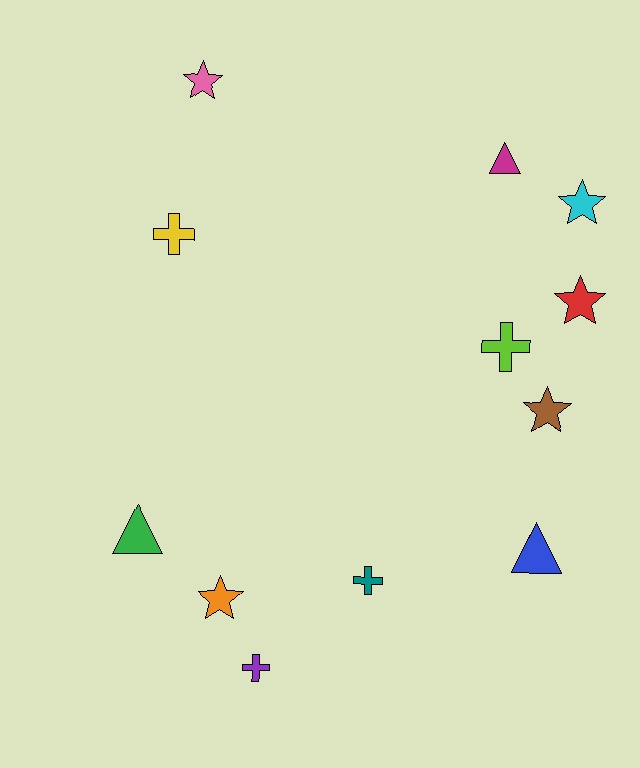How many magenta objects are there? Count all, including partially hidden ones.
There is 1 magenta object.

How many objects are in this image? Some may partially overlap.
There are 12 objects.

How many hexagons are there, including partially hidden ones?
There are no hexagons.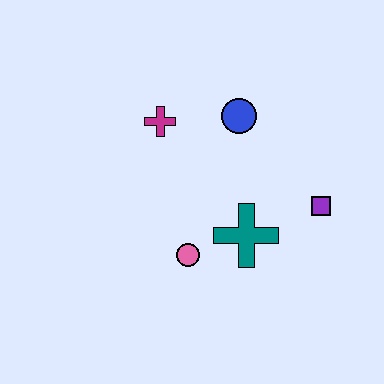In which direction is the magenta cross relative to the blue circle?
The magenta cross is to the left of the blue circle.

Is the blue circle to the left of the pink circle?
No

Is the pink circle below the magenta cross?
Yes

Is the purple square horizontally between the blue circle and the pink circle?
No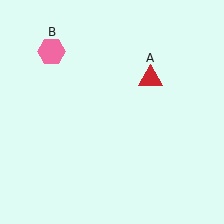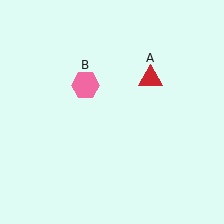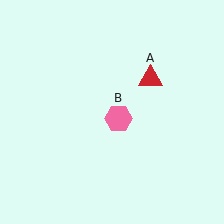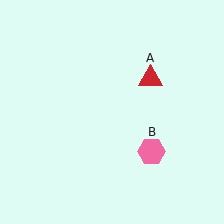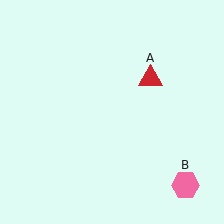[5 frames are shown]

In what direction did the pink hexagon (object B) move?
The pink hexagon (object B) moved down and to the right.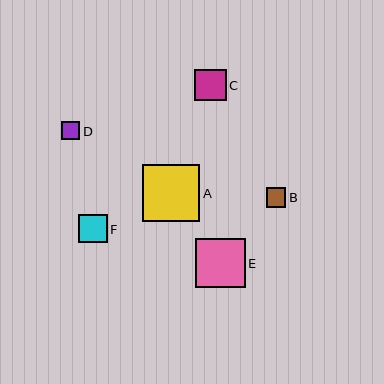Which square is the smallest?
Square D is the smallest with a size of approximately 18 pixels.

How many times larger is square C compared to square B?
Square C is approximately 1.6 times the size of square B.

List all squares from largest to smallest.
From largest to smallest: A, E, C, F, B, D.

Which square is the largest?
Square A is the largest with a size of approximately 58 pixels.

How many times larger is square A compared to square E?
Square A is approximately 1.2 times the size of square E.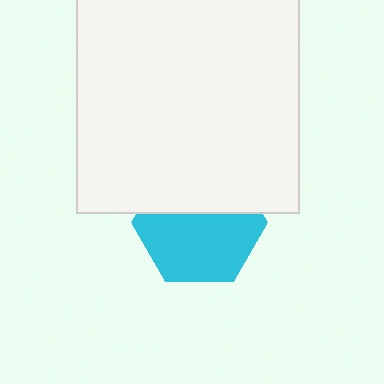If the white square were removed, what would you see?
You would see the complete cyan hexagon.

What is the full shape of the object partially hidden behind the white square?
The partially hidden object is a cyan hexagon.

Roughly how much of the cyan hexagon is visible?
About half of it is visible (roughly 60%).